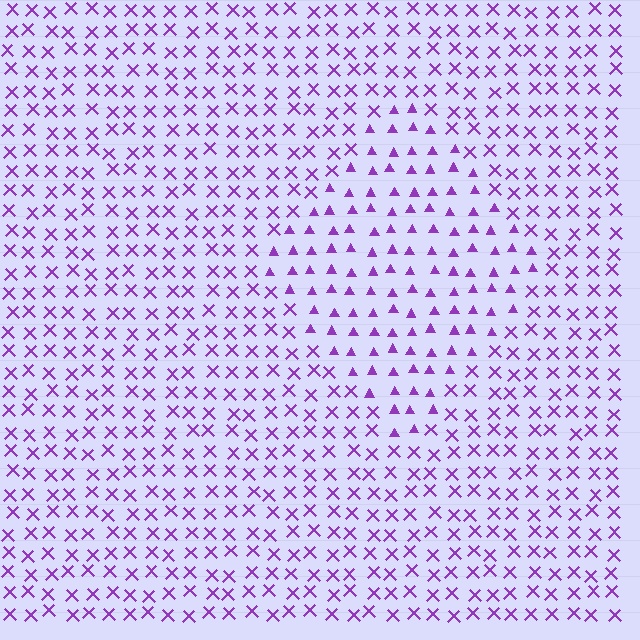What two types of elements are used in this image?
The image uses triangles inside the diamond region and X marks outside it.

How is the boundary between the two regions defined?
The boundary is defined by a change in element shape: triangles inside vs. X marks outside. All elements share the same color and spacing.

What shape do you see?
I see a diamond.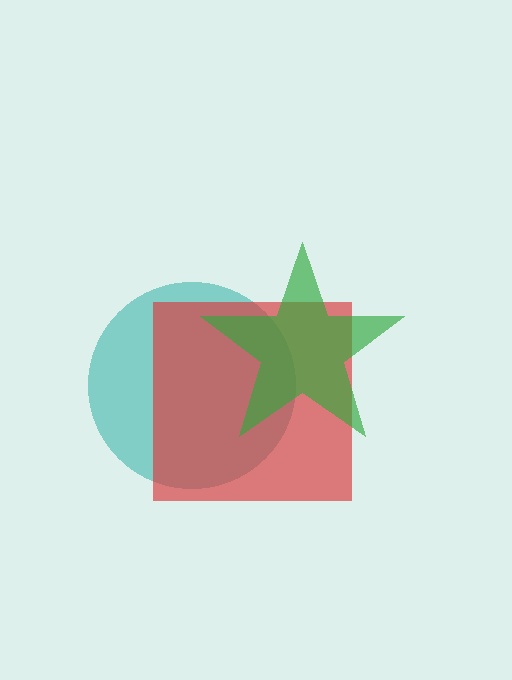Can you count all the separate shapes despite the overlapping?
Yes, there are 3 separate shapes.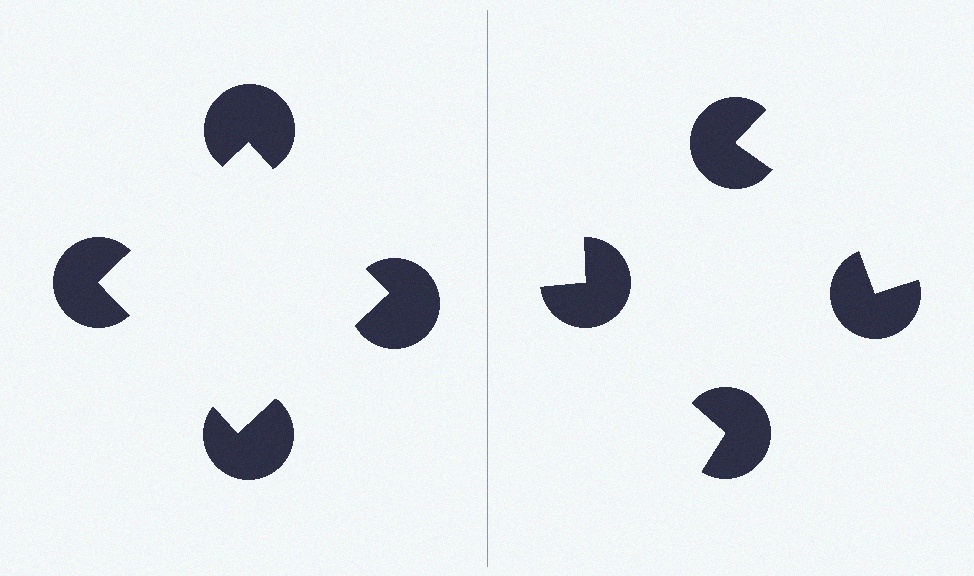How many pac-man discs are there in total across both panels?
8 — 4 on each side.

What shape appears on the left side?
An illusory square.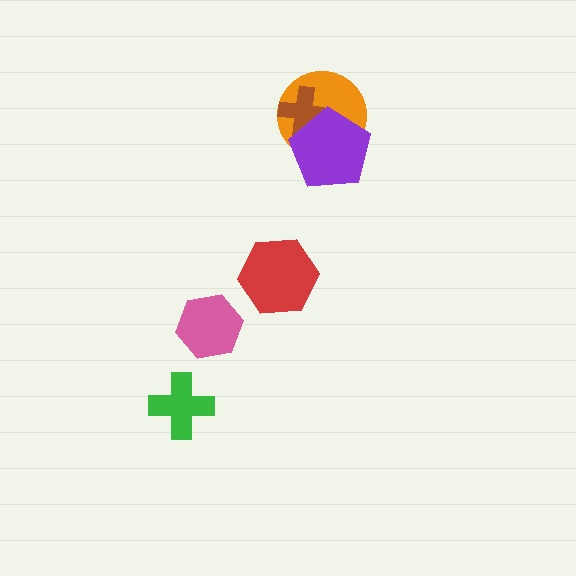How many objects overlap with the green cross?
0 objects overlap with the green cross.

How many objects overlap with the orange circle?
2 objects overlap with the orange circle.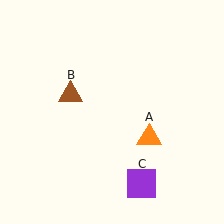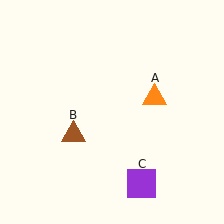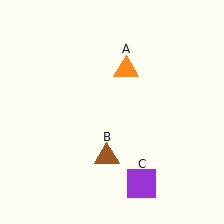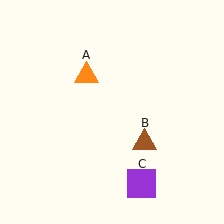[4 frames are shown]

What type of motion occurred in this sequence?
The orange triangle (object A), brown triangle (object B) rotated counterclockwise around the center of the scene.